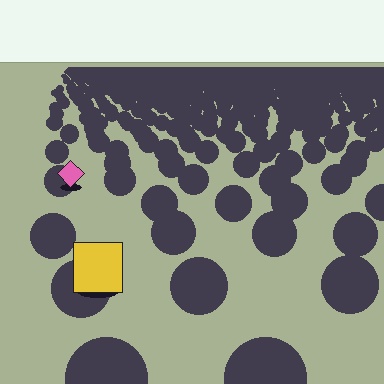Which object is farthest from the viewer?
The pink diamond is farthest from the viewer. It appears smaller and the ground texture around it is denser.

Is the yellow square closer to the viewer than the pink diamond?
Yes. The yellow square is closer — you can tell from the texture gradient: the ground texture is coarser near it.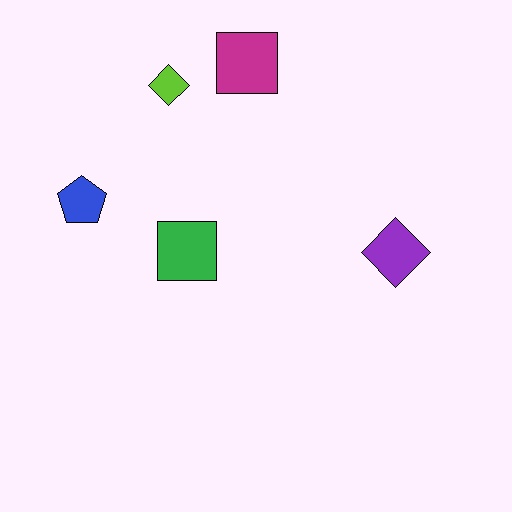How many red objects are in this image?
There are no red objects.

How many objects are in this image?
There are 5 objects.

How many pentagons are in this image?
There is 1 pentagon.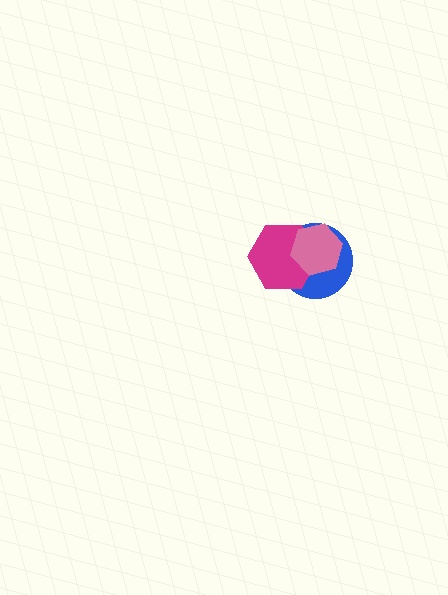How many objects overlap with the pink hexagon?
2 objects overlap with the pink hexagon.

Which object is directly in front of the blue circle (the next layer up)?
The magenta hexagon is directly in front of the blue circle.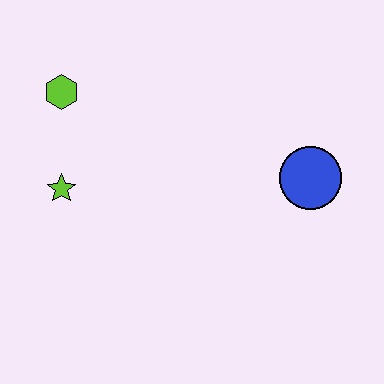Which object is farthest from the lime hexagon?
The blue circle is farthest from the lime hexagon.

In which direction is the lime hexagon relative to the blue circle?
The lime hexagon is to the left of the blue circle.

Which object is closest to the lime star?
The lime hexagon is closest to the lime star.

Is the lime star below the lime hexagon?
Yes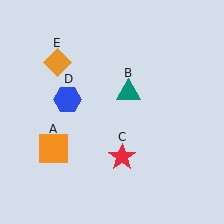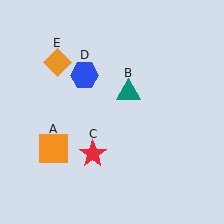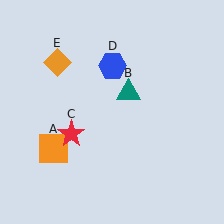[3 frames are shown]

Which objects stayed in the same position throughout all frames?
Orange square (object A) and teal triangle (object B) and orange diamond (object E) remained stationary.